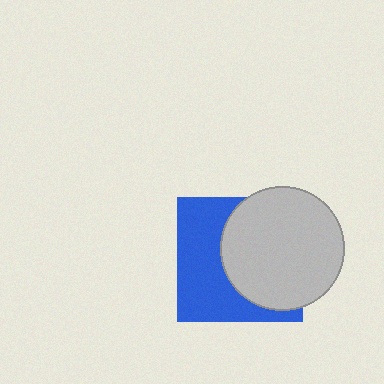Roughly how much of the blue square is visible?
About half of it is visible (roughly 48%).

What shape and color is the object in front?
The object in front is a light gray circle.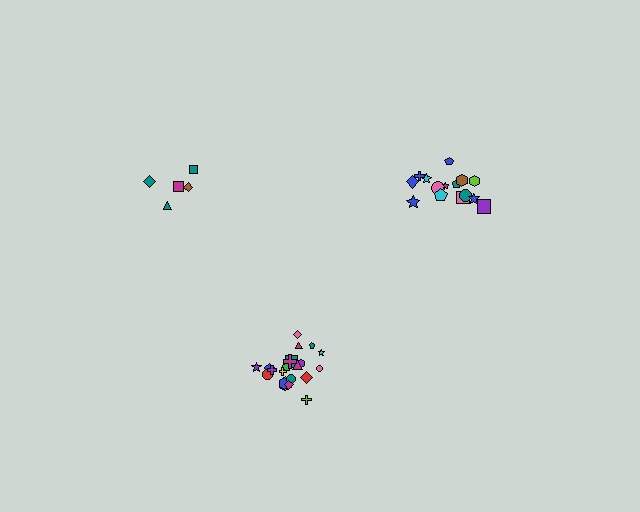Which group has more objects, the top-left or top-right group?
The top-right group.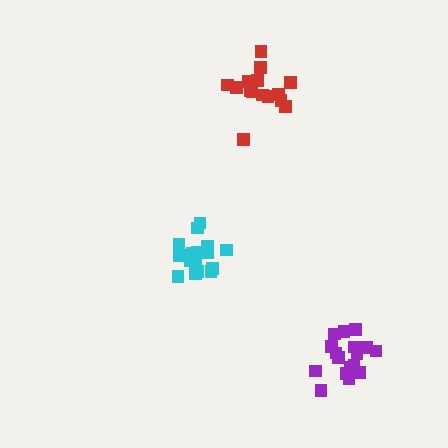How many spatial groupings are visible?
There are 3 spatial groupings.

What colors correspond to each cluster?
The clusters are colored: red, cyan, purple.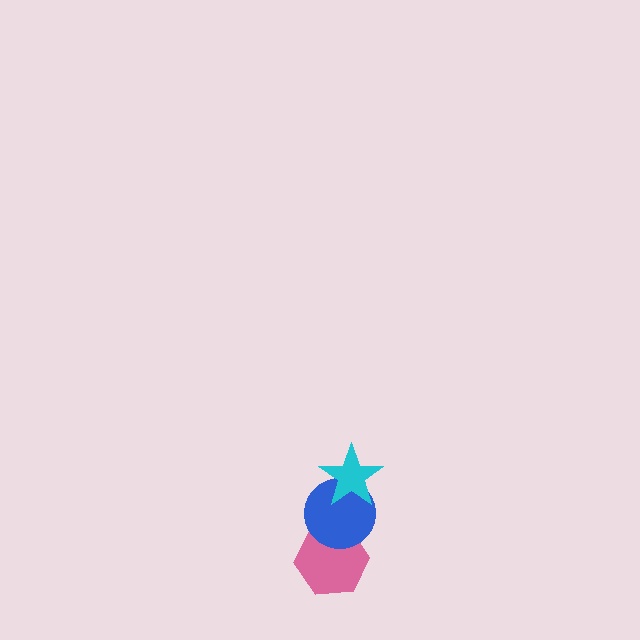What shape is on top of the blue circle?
The cyan star is on top of the blue circle.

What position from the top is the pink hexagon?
The pink hexagon is 3rd from the top.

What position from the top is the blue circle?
The blue circle is 2nd from the top.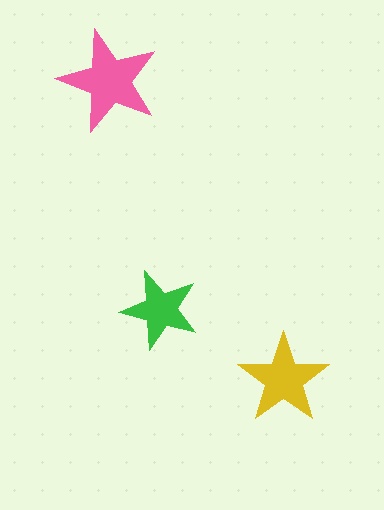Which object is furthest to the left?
The pink star is leftmost.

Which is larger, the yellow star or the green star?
The yellow one.